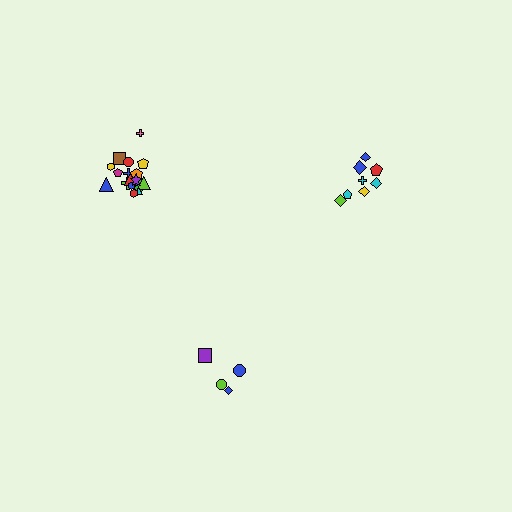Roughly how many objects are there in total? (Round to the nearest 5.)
Roughly 30 objects in total.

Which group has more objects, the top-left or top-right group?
The top-left group.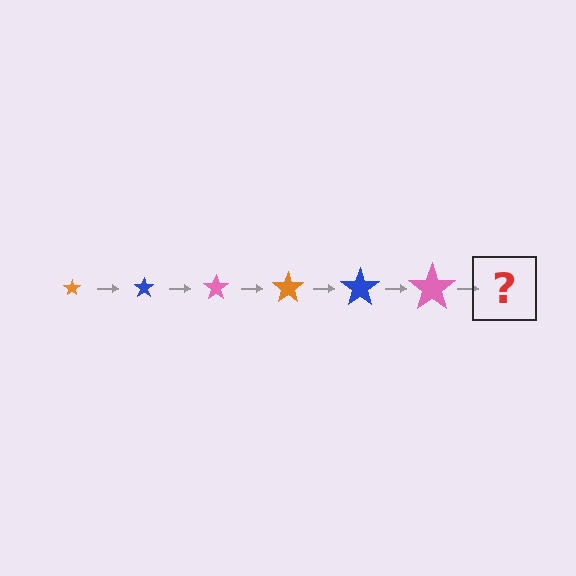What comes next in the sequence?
The next element should be an orange star, larger than the previous one.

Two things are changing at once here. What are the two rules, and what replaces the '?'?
The two rules are that the star grows larger each step and the color cycles through orange, blue, and pink. The '?' should be an orange star, larger than the previous one.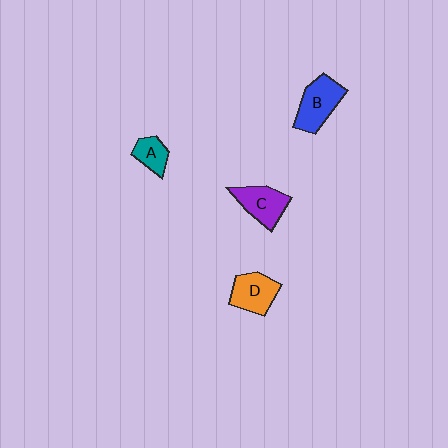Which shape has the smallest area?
Shape A (teal).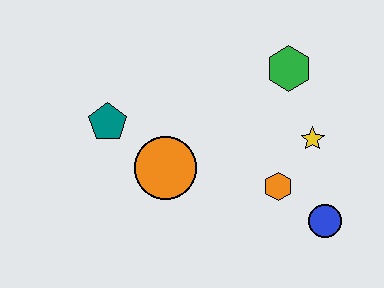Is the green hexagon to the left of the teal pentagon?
No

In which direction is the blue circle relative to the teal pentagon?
The blue circle is to the right of the teal pentagon.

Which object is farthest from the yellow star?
The teal pentagon is farthest from the yellow star.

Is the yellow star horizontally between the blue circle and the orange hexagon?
Yes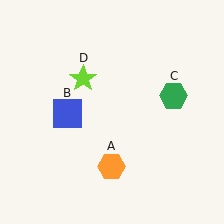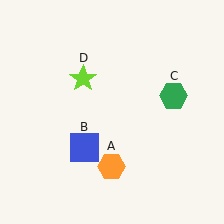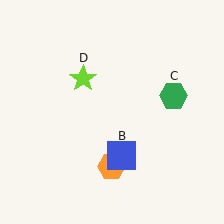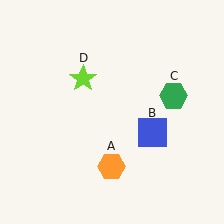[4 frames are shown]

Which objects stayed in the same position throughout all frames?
Orange hexagon (object A) and green hexagon (object C) and lime star (object D) remained stationary.